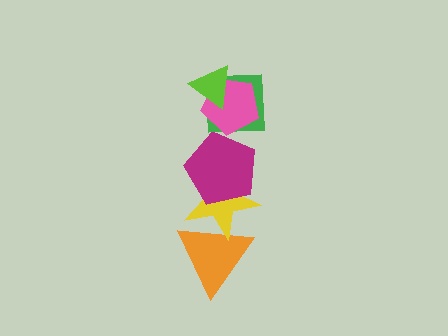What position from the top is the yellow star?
The yellow star is 5th from the top.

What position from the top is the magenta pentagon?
The magenta pentagon is 4th from the top.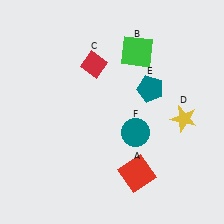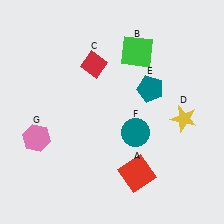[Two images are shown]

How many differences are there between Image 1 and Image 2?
There is 1 difference between the two images.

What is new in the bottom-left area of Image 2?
A pink hexagon (G) was added in the bottom-left area of Image 2.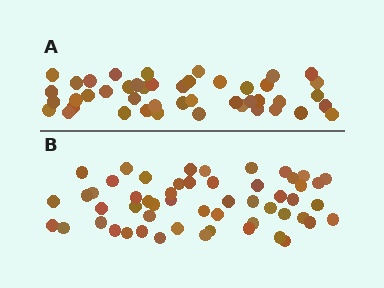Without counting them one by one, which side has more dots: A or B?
Region B (the bottom region) has more dots.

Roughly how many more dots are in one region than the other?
Region B has roughly 8 or so more dots than region A.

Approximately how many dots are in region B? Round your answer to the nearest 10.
About 50 dots. (The exact count is 54, which rounds to 50.)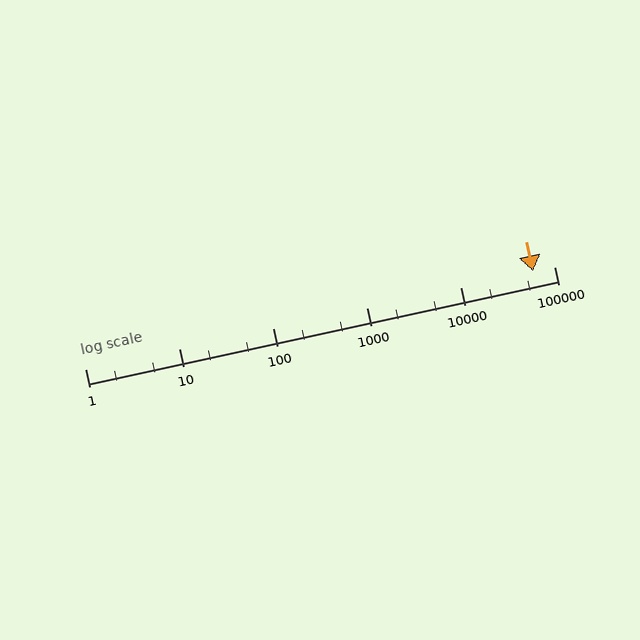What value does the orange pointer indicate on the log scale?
The pointer indicates approximately 59000.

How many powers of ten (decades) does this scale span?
The scale spans 5 decades, from 1 to 100000.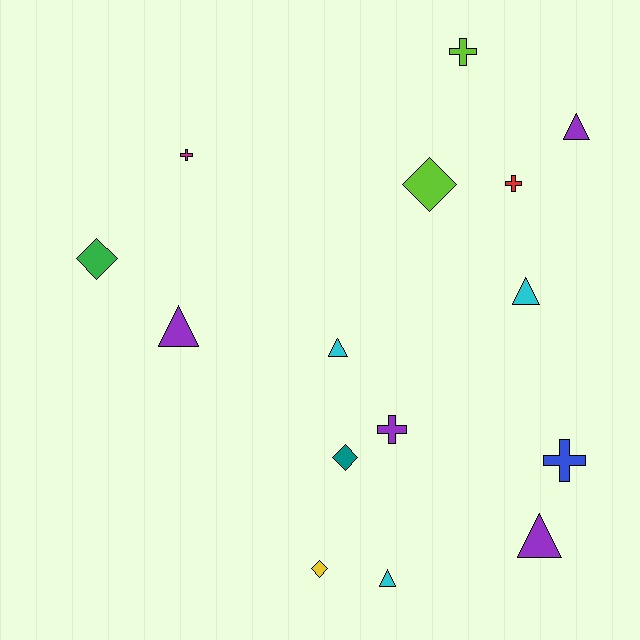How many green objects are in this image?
There is 1 green object.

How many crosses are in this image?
There are 5 crosses.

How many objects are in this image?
There are 15 objects.